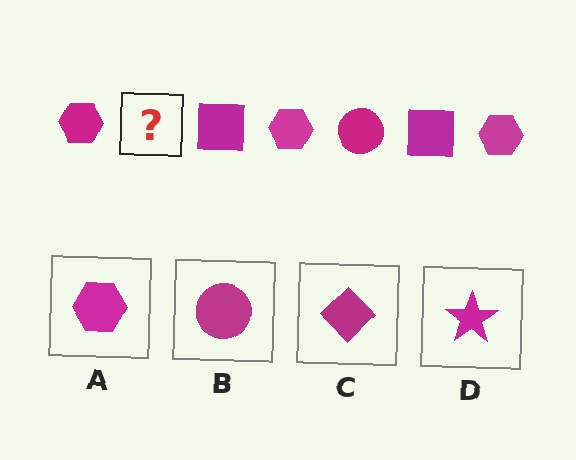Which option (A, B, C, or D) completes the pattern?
B.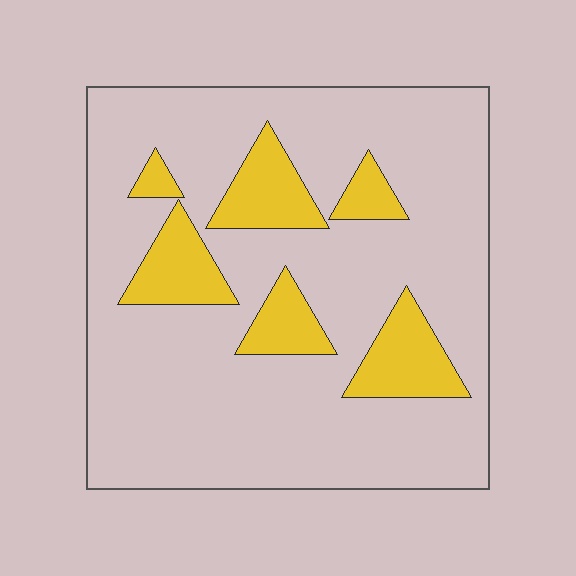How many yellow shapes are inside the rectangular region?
6.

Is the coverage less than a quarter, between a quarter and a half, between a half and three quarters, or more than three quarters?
Less than a quarter.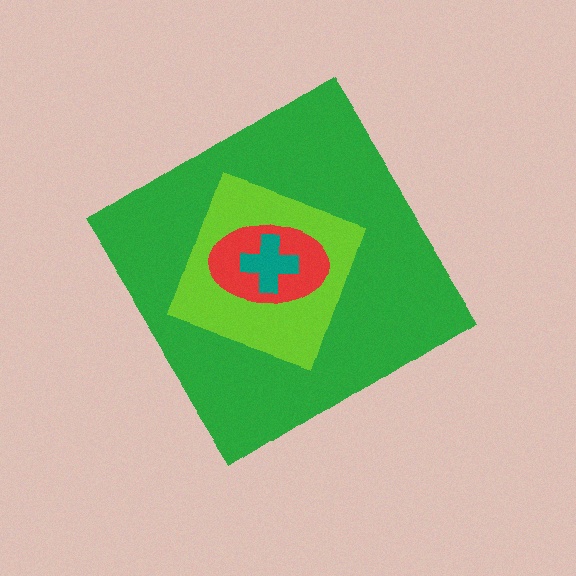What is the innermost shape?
The teal cross.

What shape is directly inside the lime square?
The red ellipse.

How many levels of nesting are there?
4.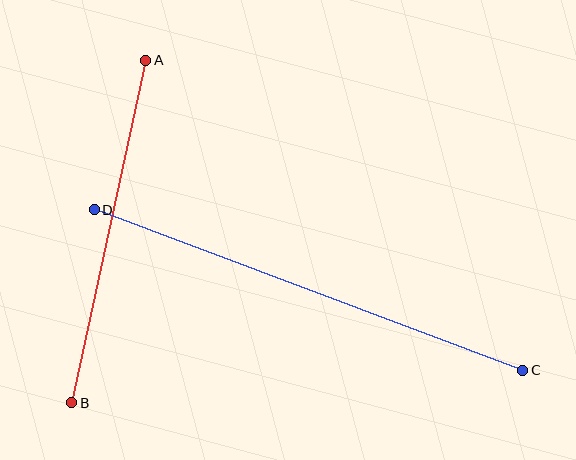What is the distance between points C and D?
The distance is approximately 458 pixels.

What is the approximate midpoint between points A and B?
The midpoint is at approximately (109, 232) pixels.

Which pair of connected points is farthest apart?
Points C and D are farthest apart.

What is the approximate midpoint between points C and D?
The midpoint is at approximately (309, 290) pixels.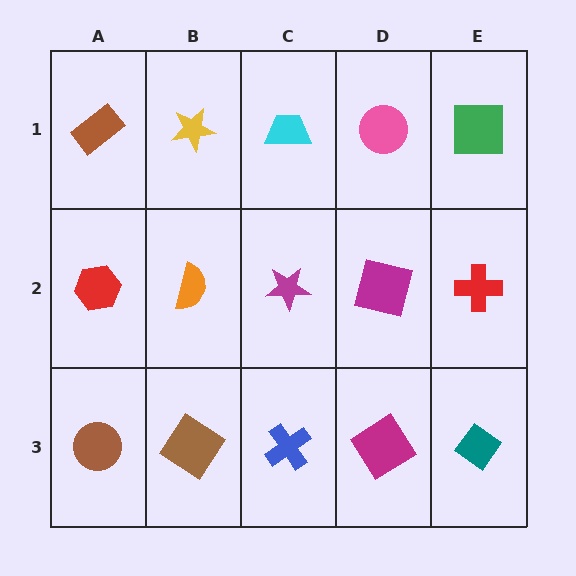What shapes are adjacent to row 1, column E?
A red cross (row 2, column E), a pink circle (row 1, column D).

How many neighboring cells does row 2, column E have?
3.